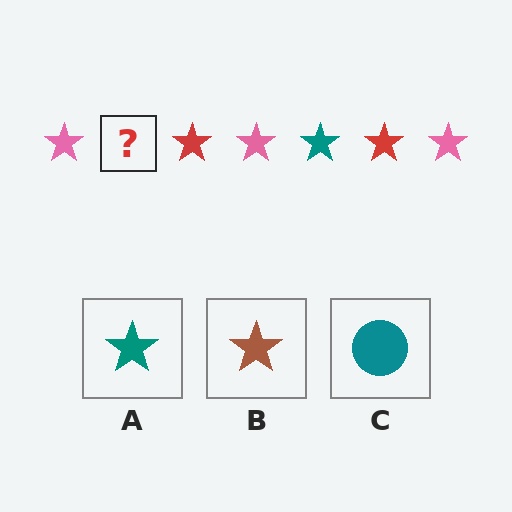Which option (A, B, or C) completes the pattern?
A.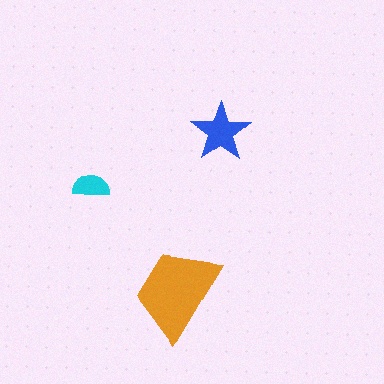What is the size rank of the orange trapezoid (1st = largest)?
1st.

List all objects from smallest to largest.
The cyan semicircle, the blue star, the orange trapezoid.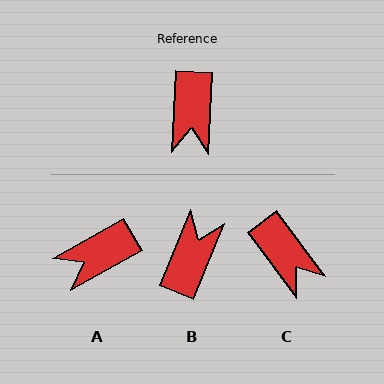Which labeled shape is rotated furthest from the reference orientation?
B, about 160 degrees away.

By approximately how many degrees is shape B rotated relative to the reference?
Approximately 160 degrees counter-clockwise.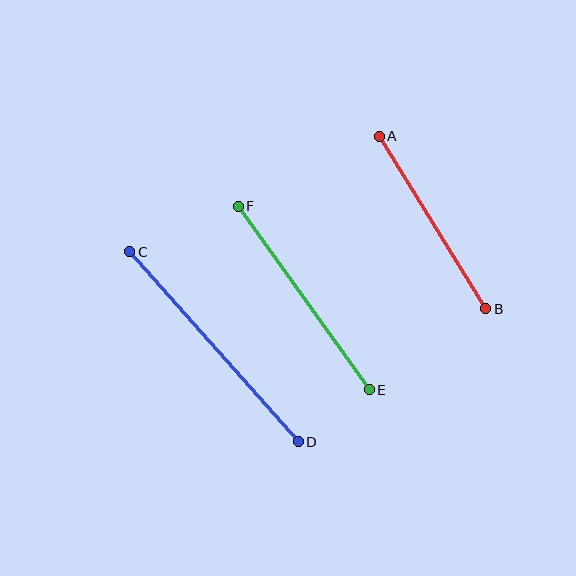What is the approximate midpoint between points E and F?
The midpoint is at approximately (304, 298) pixels.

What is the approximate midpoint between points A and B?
The midpoint is at approximately (433, 222) pixels.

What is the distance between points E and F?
The distance is approximately 225 pixels.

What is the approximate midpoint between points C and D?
The midpoint is at approximately (214, 347) pixels.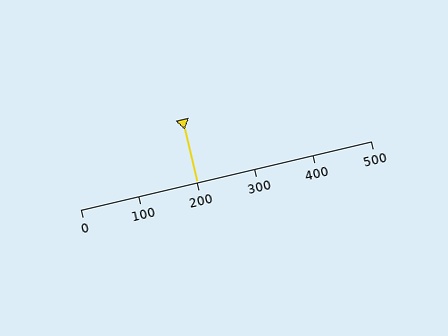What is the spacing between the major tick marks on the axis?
The major ticks are spaced 100 apart.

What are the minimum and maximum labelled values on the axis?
The axis runs from 0 to 500.